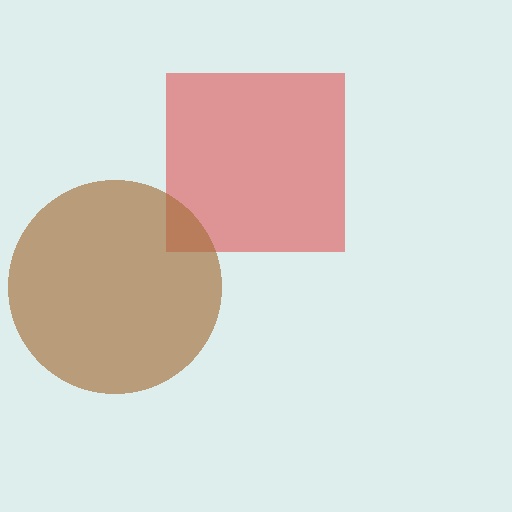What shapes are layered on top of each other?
The layered shapes are: a red square, a brown circle.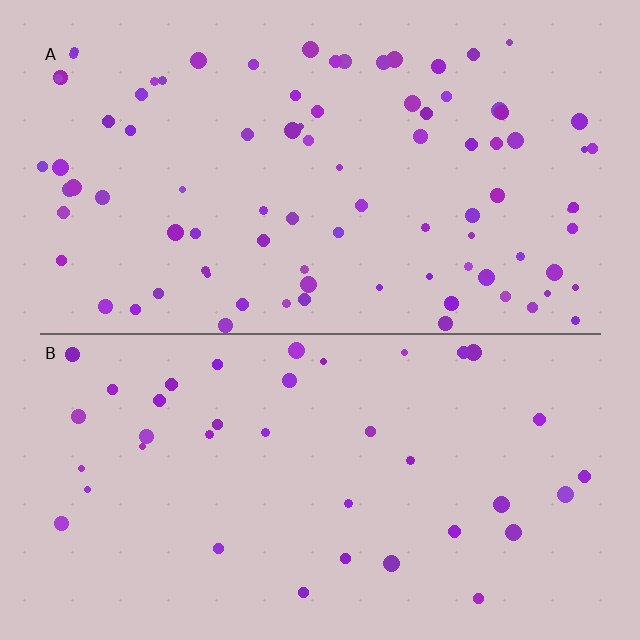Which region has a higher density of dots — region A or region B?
A (the top).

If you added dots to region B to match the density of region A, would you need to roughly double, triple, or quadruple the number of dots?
Approximately double.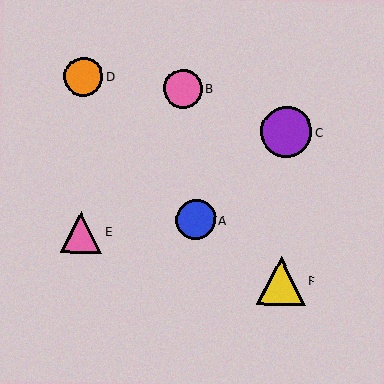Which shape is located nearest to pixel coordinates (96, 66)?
The orange circle (labeled D) at (84, 77) is nearest to that location.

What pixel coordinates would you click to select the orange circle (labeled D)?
Click at (84, 77) to select the orange circle D.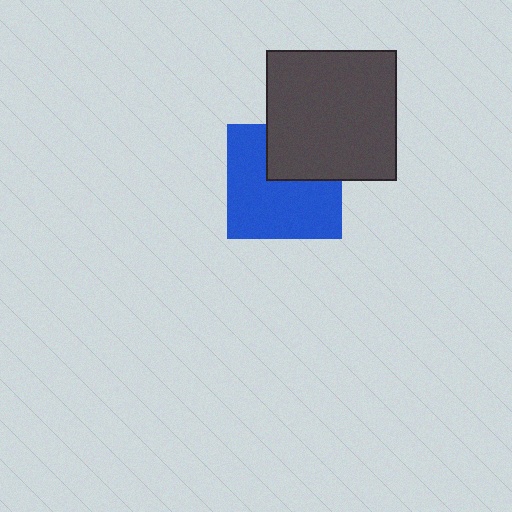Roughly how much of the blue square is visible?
Most of it is visible (roughly 67%).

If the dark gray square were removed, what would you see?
You would see the complete blue square.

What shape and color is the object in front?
The object in front is a dark gray square.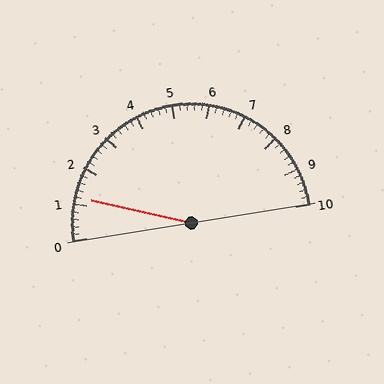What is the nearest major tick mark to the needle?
The nearest major tick mark is 1.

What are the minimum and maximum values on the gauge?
The gauge ranges from 0 to 10.